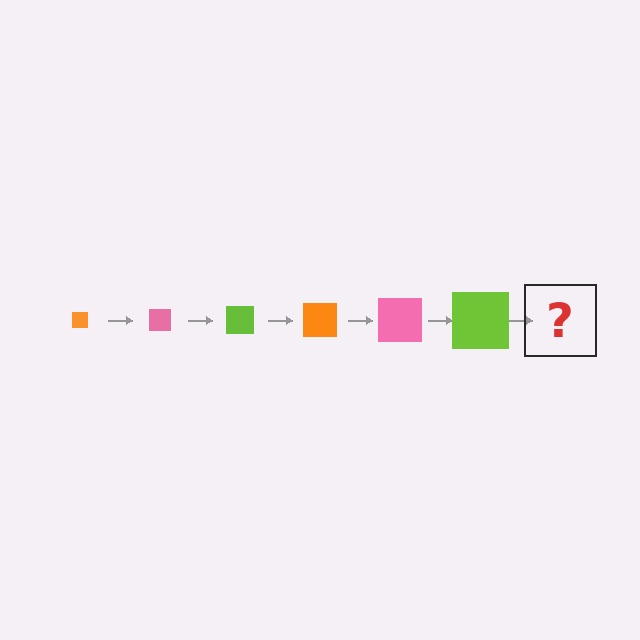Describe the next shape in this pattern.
It should be an orange square, larger than the previous one.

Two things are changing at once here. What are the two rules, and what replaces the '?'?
The two rules are that the square grows larger each step and the color cycles through orange, pink, and lime. The '?' should be an orange square, larger than the previous one.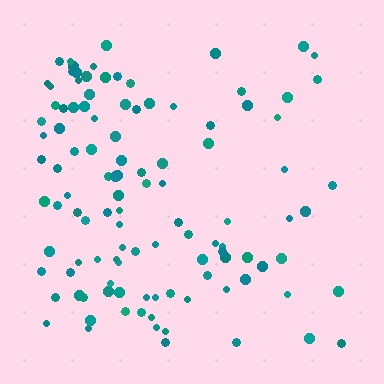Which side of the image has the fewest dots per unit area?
The right.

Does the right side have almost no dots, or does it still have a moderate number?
Still a moderate number, just noticeably fewer than the left.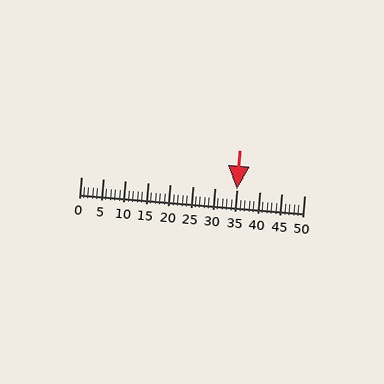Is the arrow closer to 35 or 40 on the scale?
The arrow is closer to 35.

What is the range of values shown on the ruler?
The ruler shows values from 0 to 50.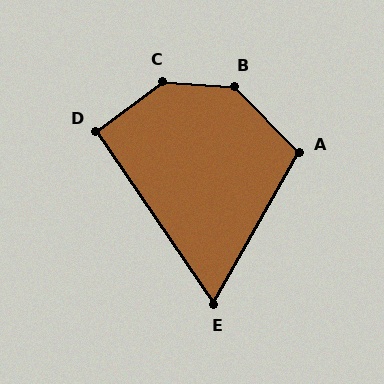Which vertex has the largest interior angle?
C, at approximately 140 degrees.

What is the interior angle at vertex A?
Approximately 106 degrees (obtuse).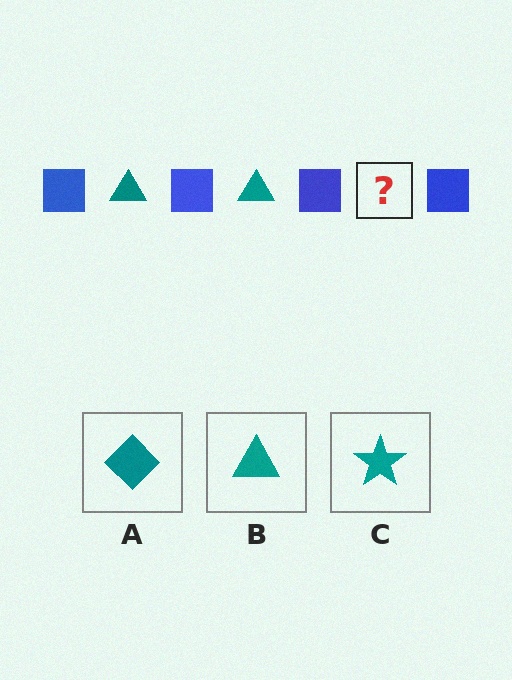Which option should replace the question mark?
Option B.